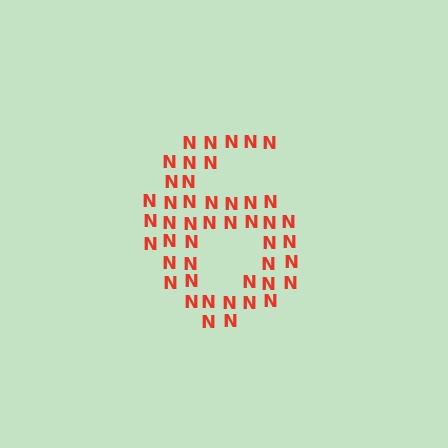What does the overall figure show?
The overall figure shows the digit 6.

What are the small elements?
The small elements are letter N's.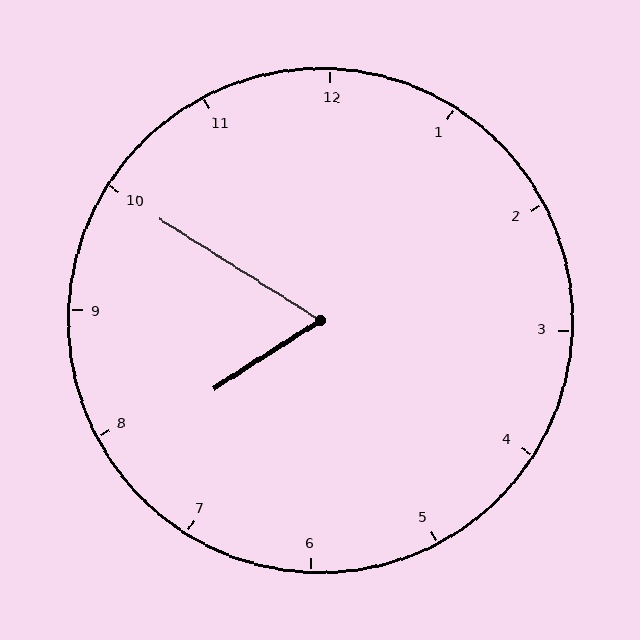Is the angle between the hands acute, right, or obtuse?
It is acute.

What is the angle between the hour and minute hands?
Approximately 65 degrees.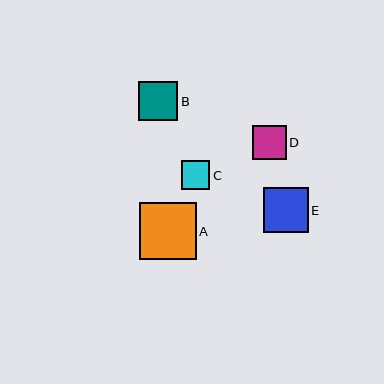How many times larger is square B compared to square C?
Square B is approximately 1.4 times the size of square C.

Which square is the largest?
Square A is the largest with a size of approximately 56 pixels.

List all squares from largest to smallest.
From largest to smallest: A, E, B, D, C.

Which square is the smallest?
Square C is the smallest with a size of approximately 29 pixels.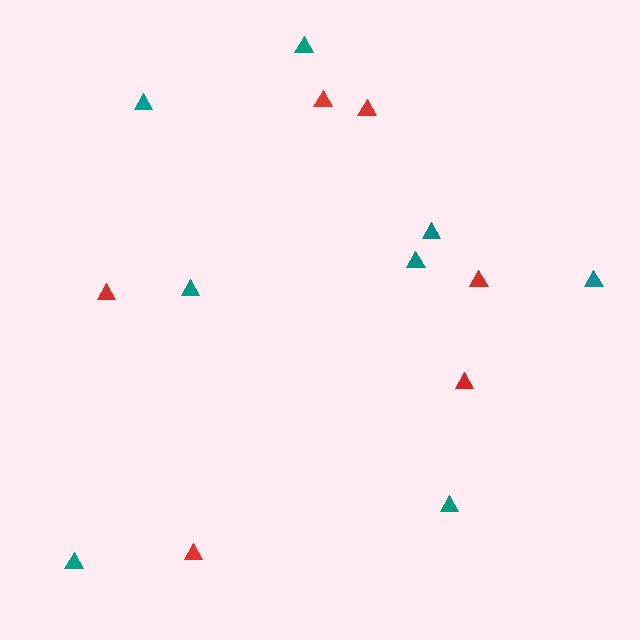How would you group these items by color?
There are 2 groups: one group of red triangles (6) and one group of teal triangles (8).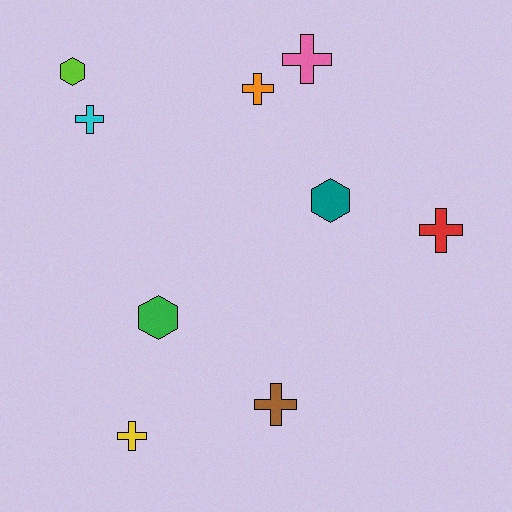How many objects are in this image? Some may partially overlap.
There are 9 objects.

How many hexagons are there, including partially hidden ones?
There are 3 hexagons.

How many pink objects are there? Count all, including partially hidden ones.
There is 1 pink object.